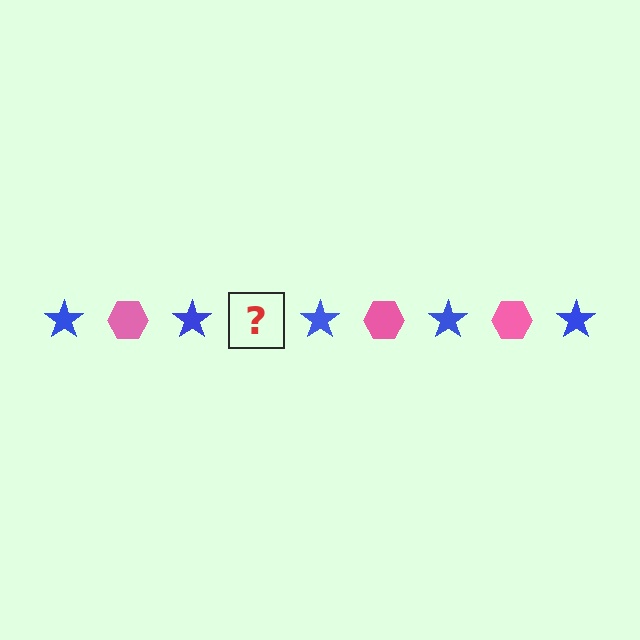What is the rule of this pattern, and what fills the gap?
The rule is that the pattern alternates between blue star and pink hexagon. The gap should be filled with a pink hexagon.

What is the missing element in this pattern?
The missing element is a pink hexagon.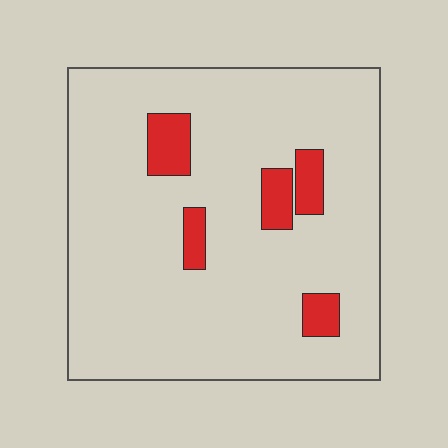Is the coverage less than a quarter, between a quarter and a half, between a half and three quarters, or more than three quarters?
Less than a quarter.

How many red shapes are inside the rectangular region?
5.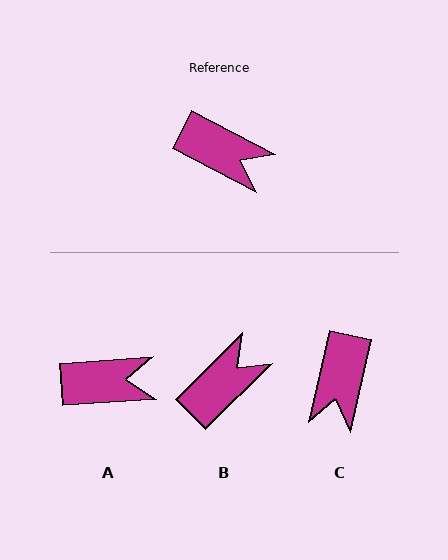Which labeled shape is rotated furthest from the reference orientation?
C, about 75 degrees away.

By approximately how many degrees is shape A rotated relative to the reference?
Approximately 32 degrees counter-clockwise.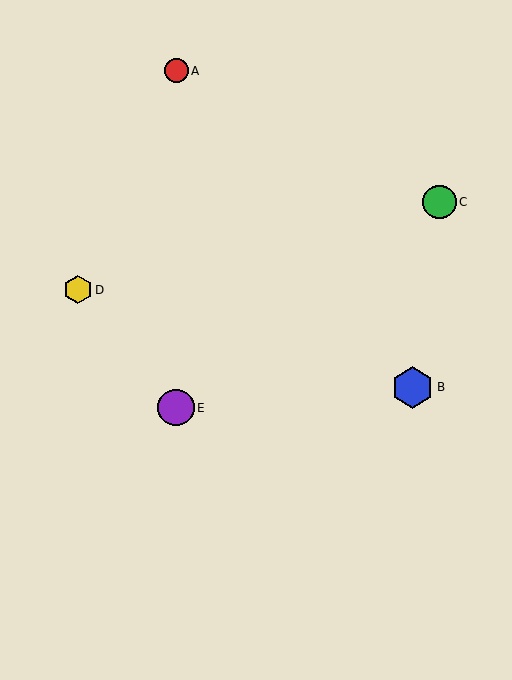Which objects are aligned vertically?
Objects A, E are aligned vertically.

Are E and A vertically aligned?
Yes, both are at x≈176.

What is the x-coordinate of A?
Object A is at x≈176.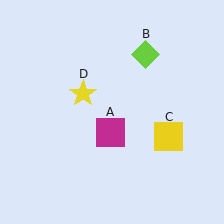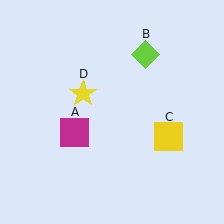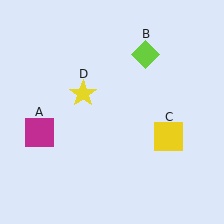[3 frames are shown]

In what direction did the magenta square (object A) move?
The magenta square (object A) moved left.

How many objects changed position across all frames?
1 object changed position: magenta square (object A).